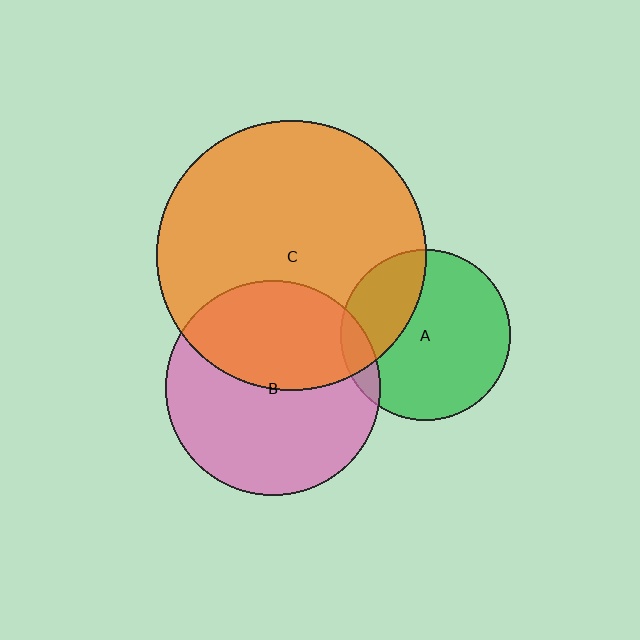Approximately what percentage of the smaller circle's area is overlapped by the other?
Approximately 40%.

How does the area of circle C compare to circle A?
Approximately 2.5 times.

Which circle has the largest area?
Circle C (orange).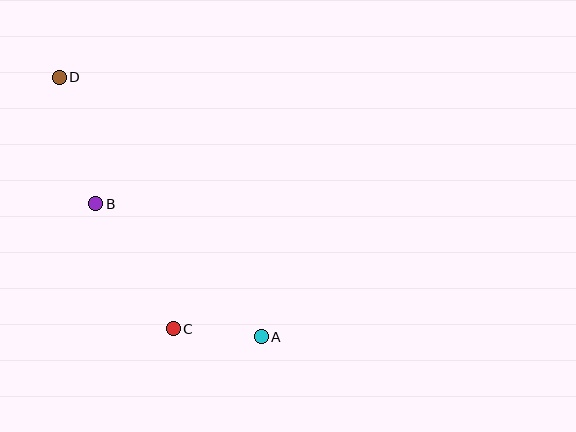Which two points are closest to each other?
Points A and C are closest to each other.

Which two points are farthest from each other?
Points A and D are farthest from each other.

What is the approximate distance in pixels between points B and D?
The distance between B and D is approximately 132 pixels.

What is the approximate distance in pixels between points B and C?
The distance between B and C is approximately 147 pixels.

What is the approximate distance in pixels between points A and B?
The distance between A and B is approximately 212 pixels.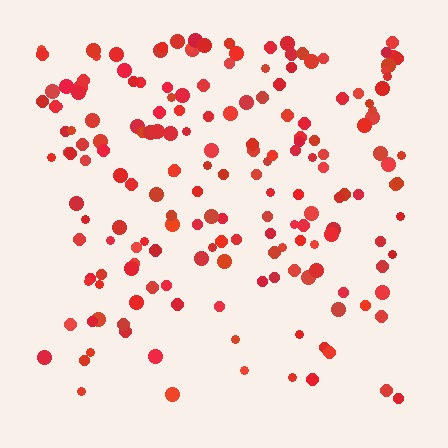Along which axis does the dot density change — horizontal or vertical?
Vertical.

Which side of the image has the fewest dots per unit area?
The bottom.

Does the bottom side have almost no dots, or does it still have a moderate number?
Still a moderate number, just noticeably fewer than the top.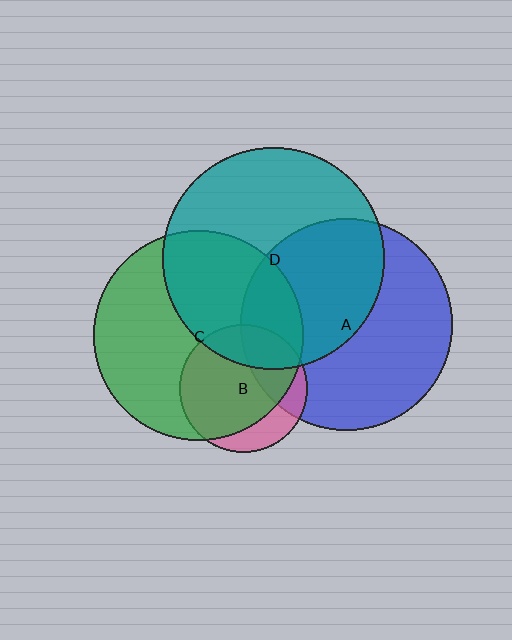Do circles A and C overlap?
Yes.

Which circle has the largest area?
Circle D (teal).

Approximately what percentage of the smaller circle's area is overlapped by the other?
Approximately 20%.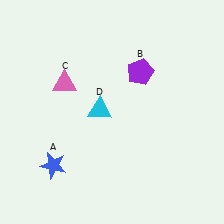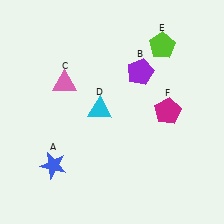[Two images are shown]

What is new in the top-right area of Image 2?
A magenta pentagon (F) was added in the top-right area of Image 2.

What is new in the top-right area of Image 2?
A lime pentagon (E) was added in the top-right area of Image 2.